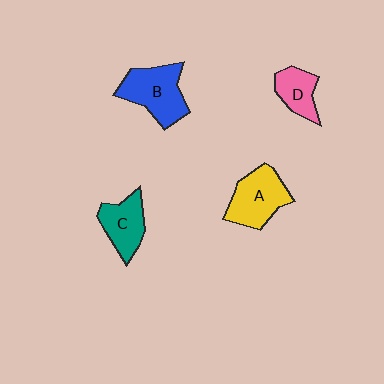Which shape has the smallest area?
Shape D (pink).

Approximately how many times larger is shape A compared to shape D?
Approximately 1.6 times.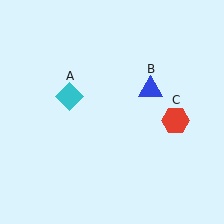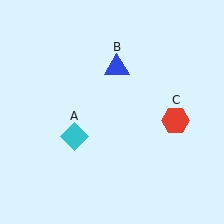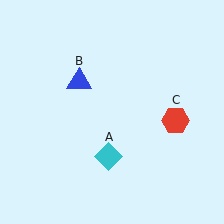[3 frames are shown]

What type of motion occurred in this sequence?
The cyan diamond (object A), blue triangle (object B) rotated counterclockwise around the center of the scene.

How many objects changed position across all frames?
2 objects changed position: cyan diamond (object A), blue triangle (object B).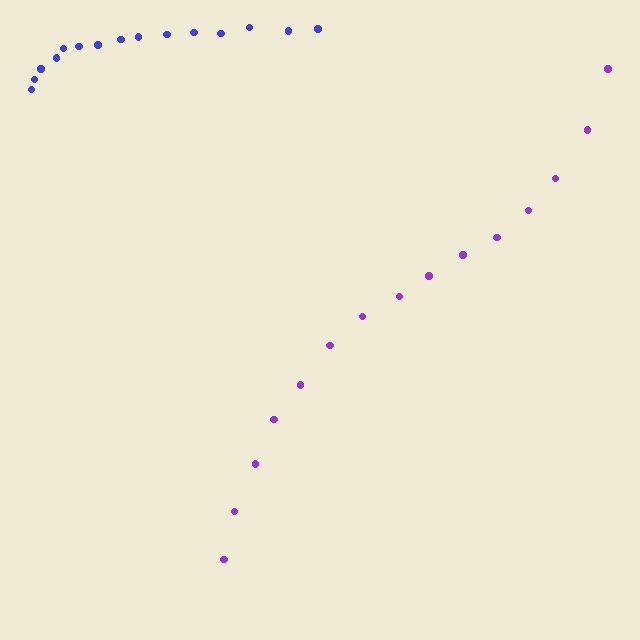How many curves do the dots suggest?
There are 2 distinct paths.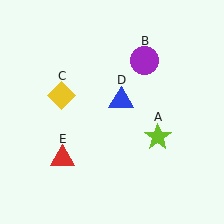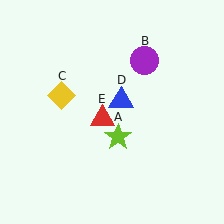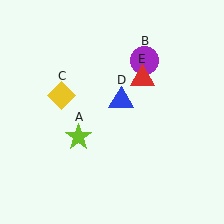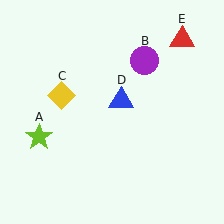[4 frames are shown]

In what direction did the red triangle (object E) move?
The red triangle (object E) moved up and to the right.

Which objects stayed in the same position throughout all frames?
Purple circle (object B) and yellow diamond (object C) and blue triangle (object D) remained stationary.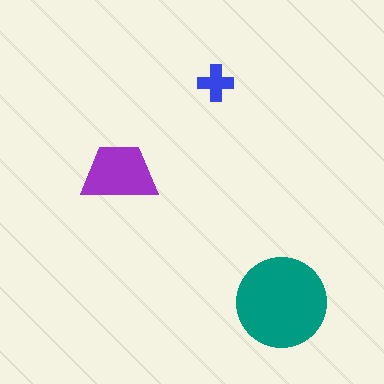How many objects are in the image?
There are 3 objects in the image.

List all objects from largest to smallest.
The teal circle, the purple trapezoid, the blue cross.